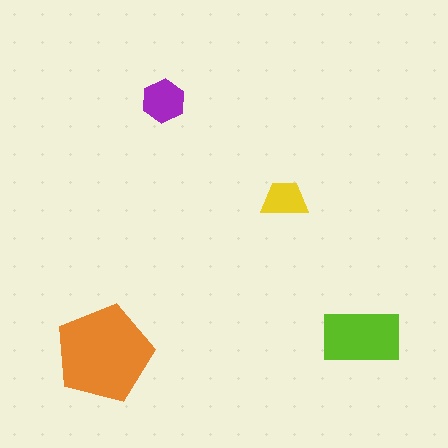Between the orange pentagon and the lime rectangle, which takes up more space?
The orange pentagon.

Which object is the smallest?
The yellow trapezoid.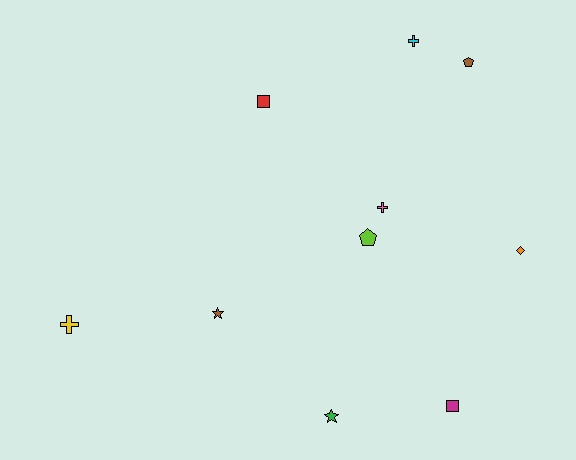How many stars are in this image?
There are 2 stars.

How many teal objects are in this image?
There are no teal objects.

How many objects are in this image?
There are 10 objects.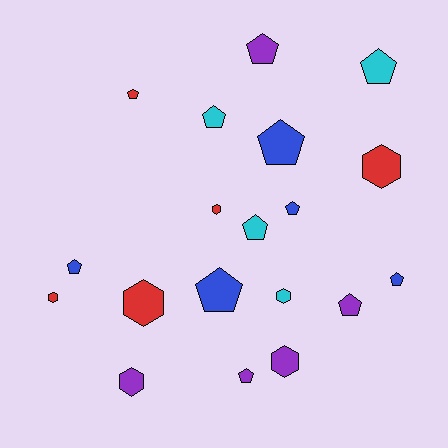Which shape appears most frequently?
Pentagon, with 12 objects.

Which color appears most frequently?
Blue, with 5 objects.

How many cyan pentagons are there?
There are 3 cyan pentagons.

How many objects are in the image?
There are 19 objects.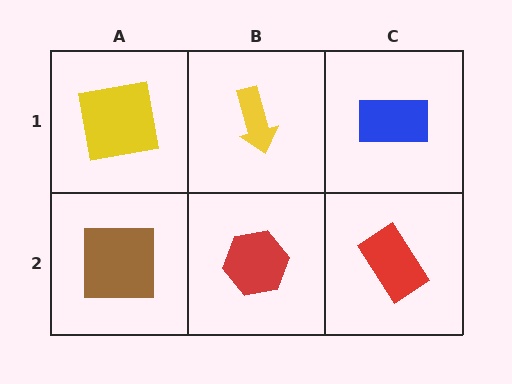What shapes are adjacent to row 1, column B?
A red hexagon (row 2, column B), a yellow square (row 1, column A), a blue rectangle (row 1, column C).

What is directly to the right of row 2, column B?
A red rectangle.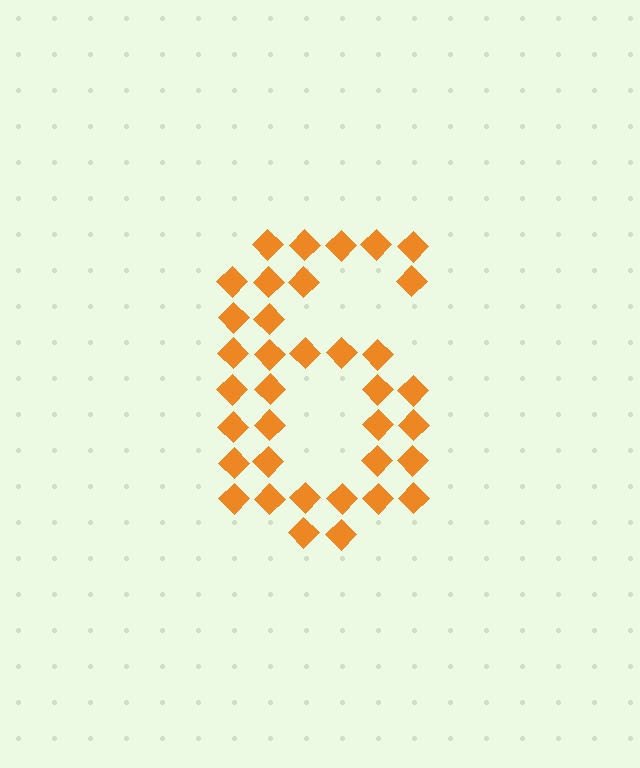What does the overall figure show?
The overall figure shows the digit 6.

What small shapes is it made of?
It is made of small diamonds.